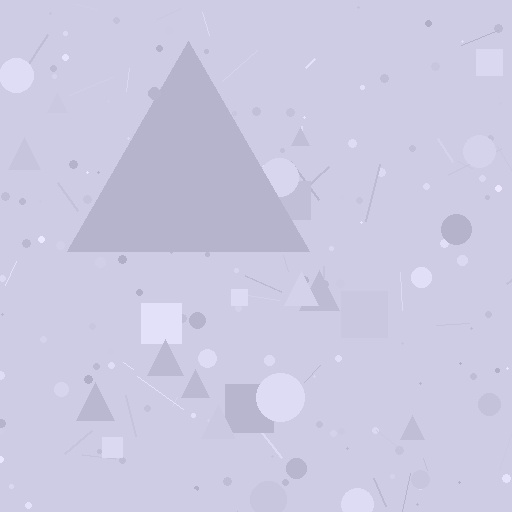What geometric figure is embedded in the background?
A triangle is embedded in the background.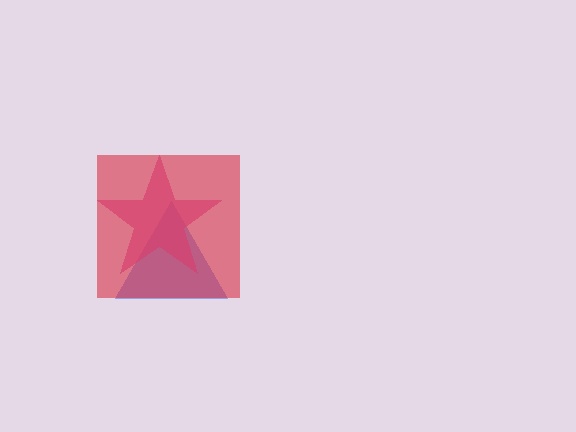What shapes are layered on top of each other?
The layered shapes are: a blue triangle, a pink star, a red square.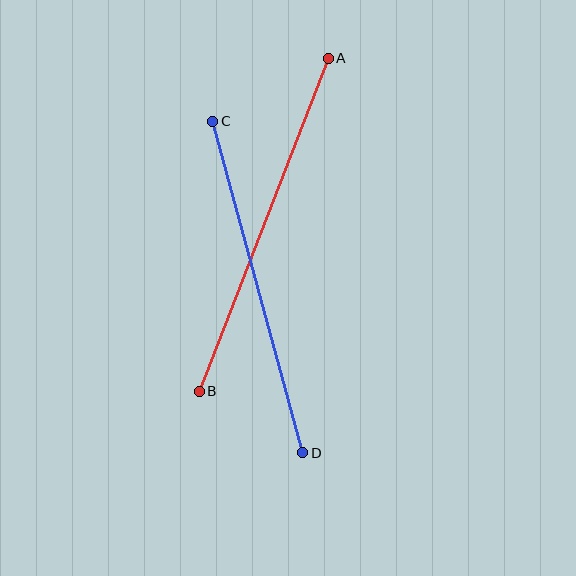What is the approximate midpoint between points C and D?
The midpoint is at approximately (258, 287) pixels.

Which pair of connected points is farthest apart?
Points A and B are farthest apart.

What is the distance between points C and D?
The distance is approximately 344 pixels.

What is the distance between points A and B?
The distance is approximately 357 pixels.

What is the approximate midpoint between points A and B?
The midpoint is at approximately (264, 225) pixels.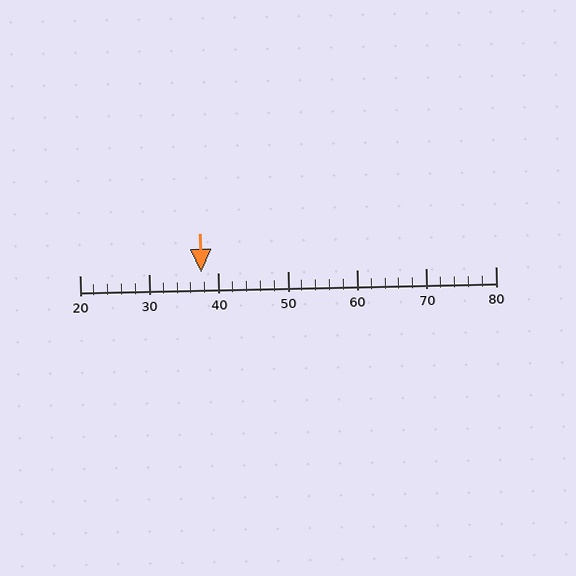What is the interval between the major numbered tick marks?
The major tick marks are spaced 10 units apart.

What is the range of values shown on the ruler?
The ruler shows values from 20 to 80.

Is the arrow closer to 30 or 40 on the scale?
The arrow is closer to 40.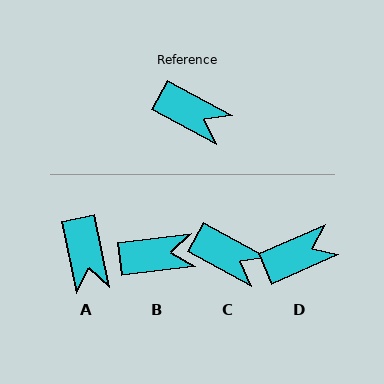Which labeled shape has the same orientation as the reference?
C.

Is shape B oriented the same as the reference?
No, it is off by about 36 degrees.